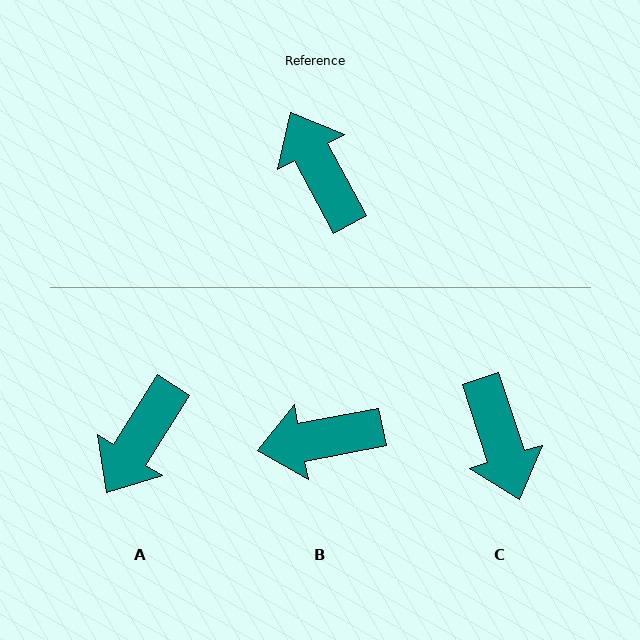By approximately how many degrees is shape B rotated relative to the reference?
Approximately 73 degrees counter-clockwise.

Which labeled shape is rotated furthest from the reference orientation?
C, about 170 degrees away.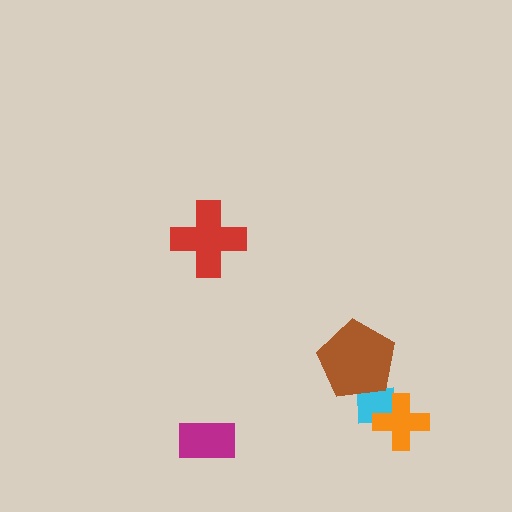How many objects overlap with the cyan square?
2 objects overlap with the cyan square.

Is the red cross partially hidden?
No, no other shape covers it.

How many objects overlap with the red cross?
0 objects overlap with the red cross.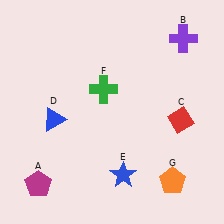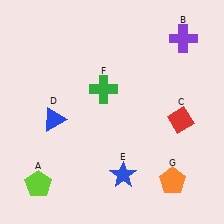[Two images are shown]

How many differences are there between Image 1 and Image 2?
There is 1 difference between the two images.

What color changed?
The pentagon (A) changed from magenta in Image 1 to lime in Image 2.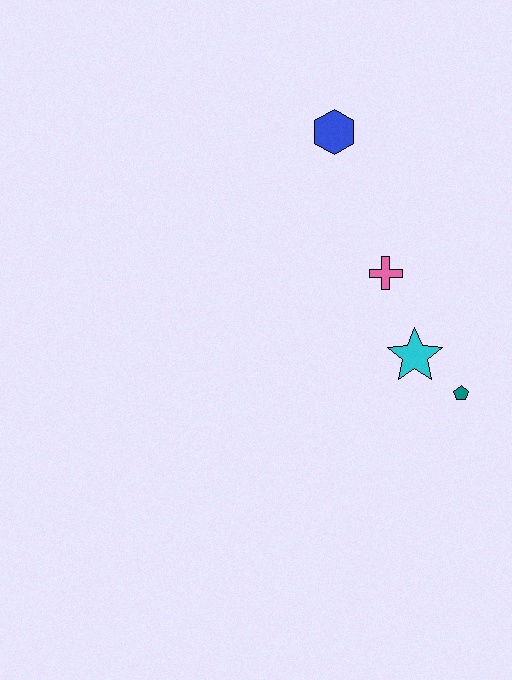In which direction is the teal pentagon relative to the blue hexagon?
The teal pentagon is below the blue hexagon.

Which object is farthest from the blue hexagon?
The teal pentagon is farthest from the blue hexagon.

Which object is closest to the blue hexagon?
The pink cross is closest to the blue hexagon.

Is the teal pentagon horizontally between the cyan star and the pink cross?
No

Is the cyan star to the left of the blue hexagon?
No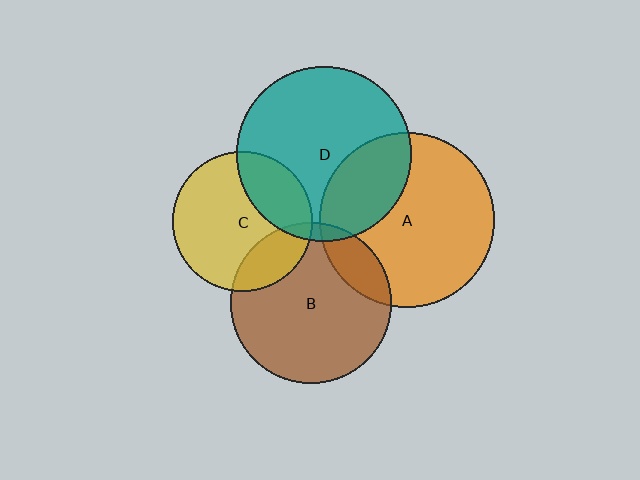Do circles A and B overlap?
Yes.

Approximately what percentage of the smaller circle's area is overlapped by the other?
Approximately 15%.